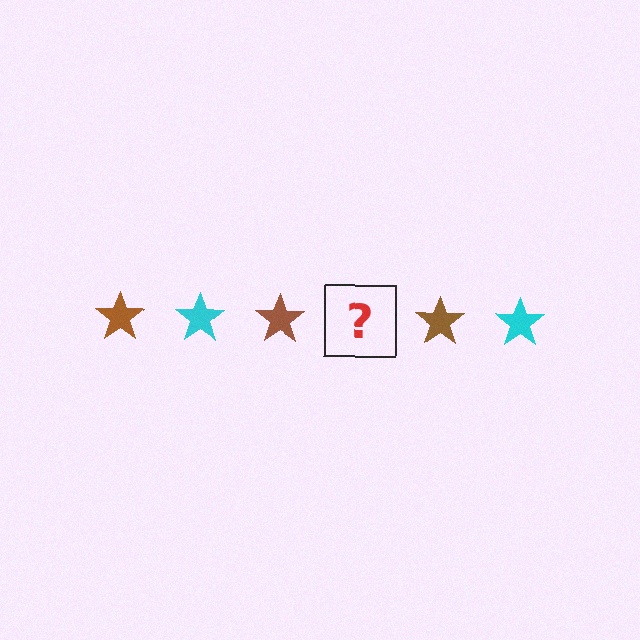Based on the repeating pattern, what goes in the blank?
The blank should be a cyan star.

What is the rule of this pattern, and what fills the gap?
The rule is that the pattern cycles through brown, cyan stars. The gap should be filled with a cyan star.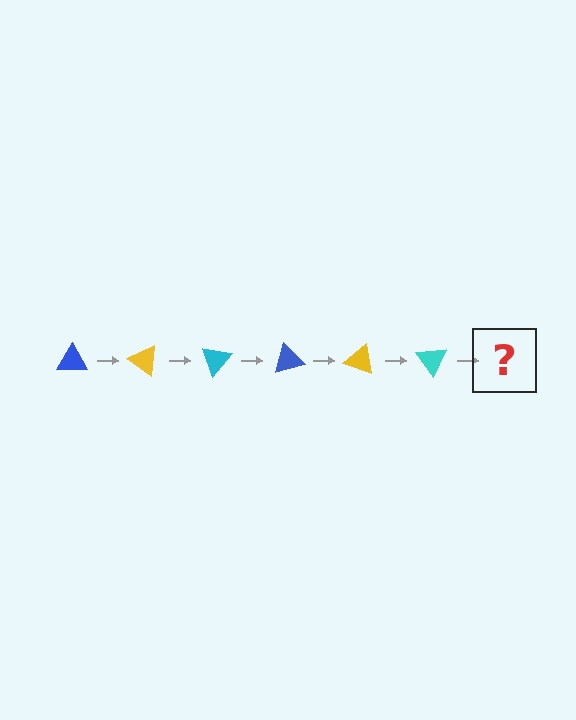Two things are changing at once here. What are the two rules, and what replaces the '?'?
The two rules are that it rotates 35 degrees each step and the color cycles through blue, yellow, and cyan. The '?' should be a blue triangle, rotated 210 degrees from the start.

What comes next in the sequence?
The next element should be a blue triangle, rotated 210 degrees from the start.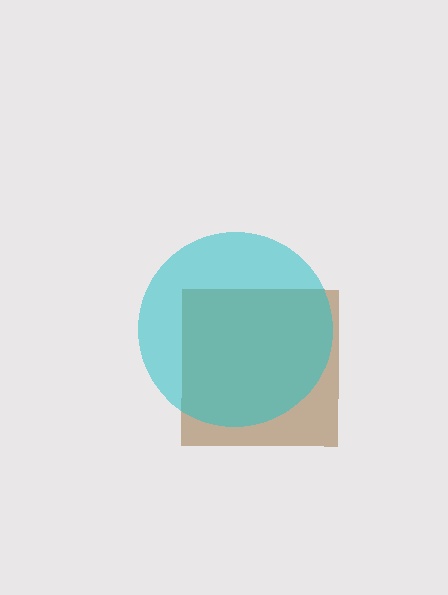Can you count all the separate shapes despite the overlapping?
Yes, there are 2 separate shapes.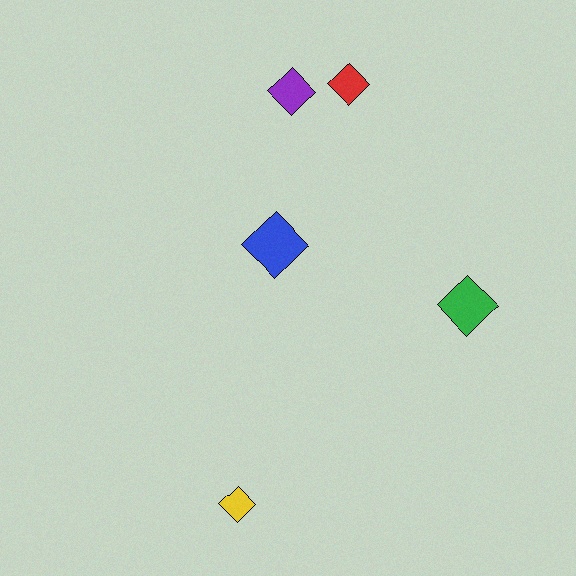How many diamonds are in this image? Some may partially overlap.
There are 5 diamonds.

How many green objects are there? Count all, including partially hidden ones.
There is 1 green object.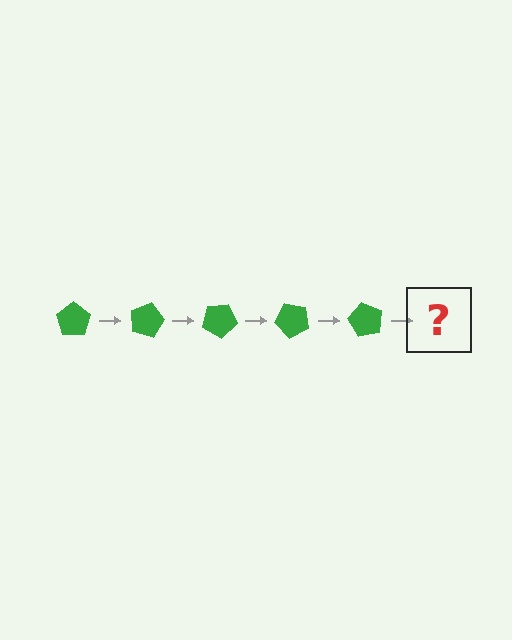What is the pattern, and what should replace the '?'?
The pattern is that the pentagon rotates 15 degrees each step. The '?' should be a green pentagon rotated 75 degrees.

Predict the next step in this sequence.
The next step is a green pentagon rotated 75 degrees.